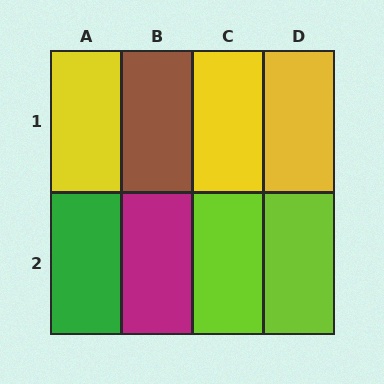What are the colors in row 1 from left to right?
Yellow, brown, yellow, yellow.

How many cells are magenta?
1 cell is magenta.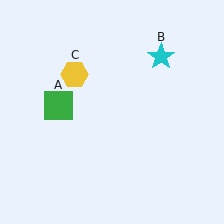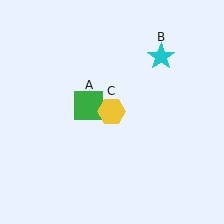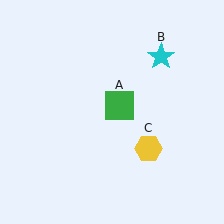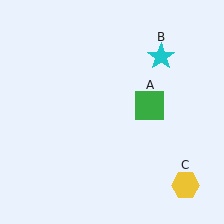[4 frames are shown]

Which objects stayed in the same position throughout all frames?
Cyan star (object B) remained stationary.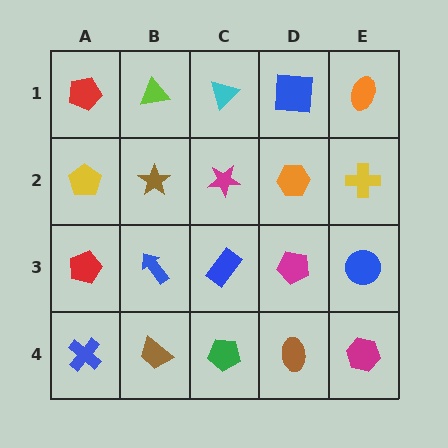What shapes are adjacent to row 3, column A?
A yellow pentagon (row 2, column A), a blue cross (row 4, column A), a blue arrow (row 3, column B).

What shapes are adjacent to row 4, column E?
A blue circle (row 3, column E), a brown ellipse (row 4, column D).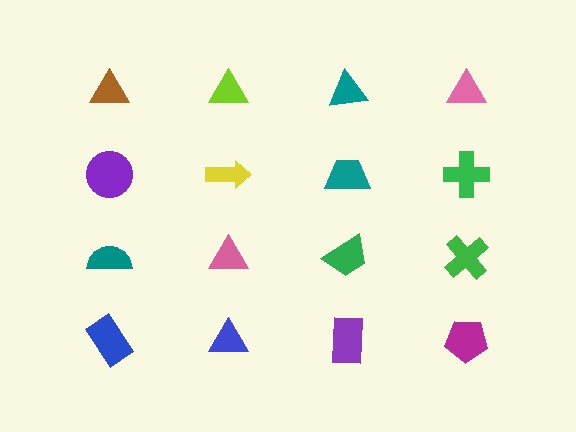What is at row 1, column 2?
A lime triangle.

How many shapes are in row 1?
4 shapes.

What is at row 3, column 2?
A pink triangle.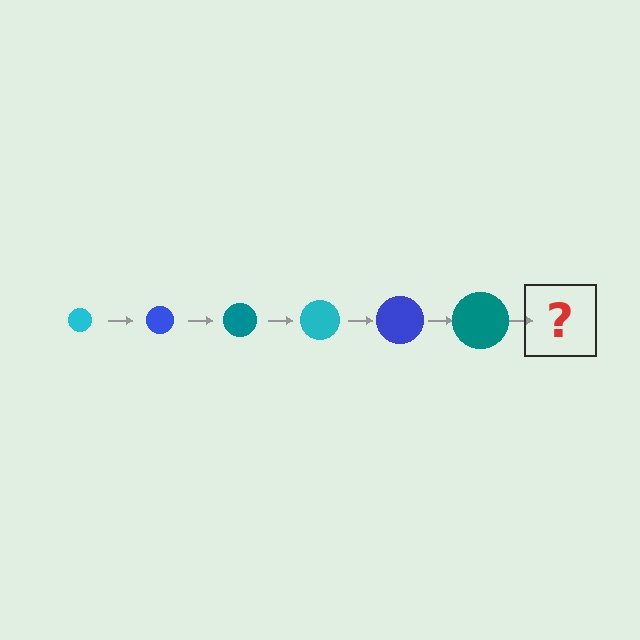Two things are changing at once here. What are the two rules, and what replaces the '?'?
The two rules are that the circle grows larger each step and the color cycles through cyan, blue, and teal. The '?' should be a cyan circle, larger than the previous one.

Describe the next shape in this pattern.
It should be a cyan circle, larger than the previous one.